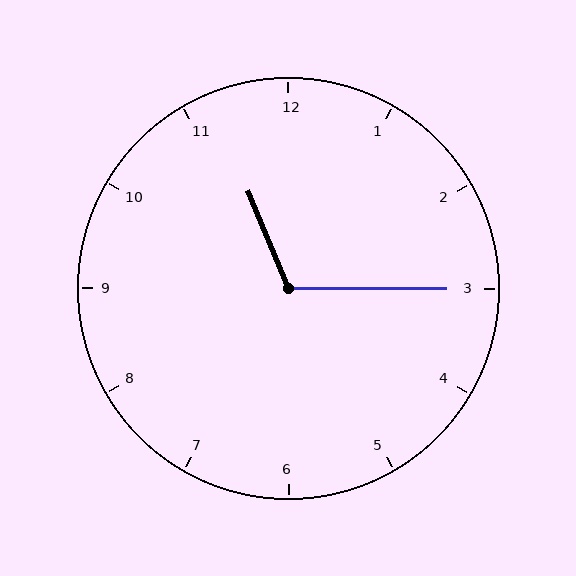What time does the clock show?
11:15.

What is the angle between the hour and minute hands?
Approximately 112 degrees.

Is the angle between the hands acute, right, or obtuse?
It is obtuse.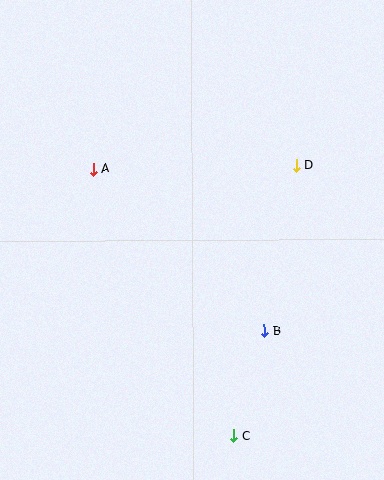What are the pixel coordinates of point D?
Point D is at (296, 166).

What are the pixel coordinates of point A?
Point A is at (93, 169).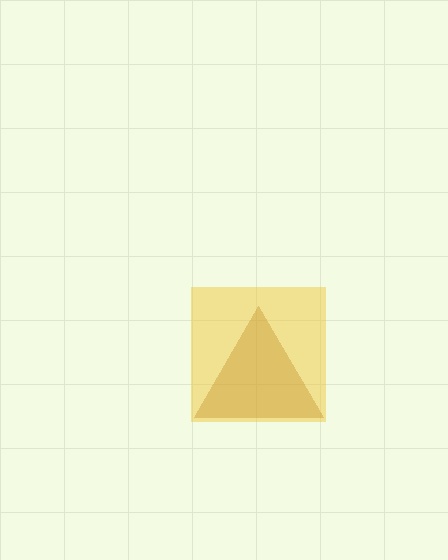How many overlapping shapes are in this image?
There are 2 overlapping shapes in the image.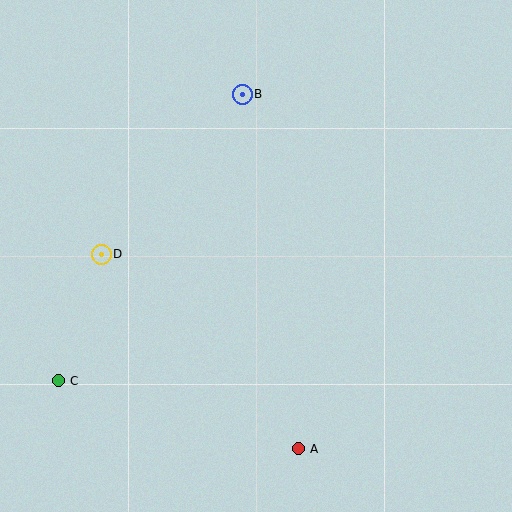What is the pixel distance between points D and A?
The distance between D and A is 277 pixels.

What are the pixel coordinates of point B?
Point B is at (242, 94).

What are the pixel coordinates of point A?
Point A is at (298, 449).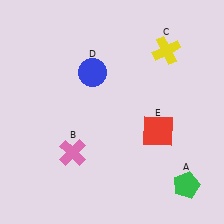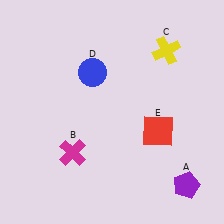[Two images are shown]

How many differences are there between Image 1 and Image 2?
There are 2 differences between the two images.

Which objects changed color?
A changed from green to purple. B changed from pink to magenta.